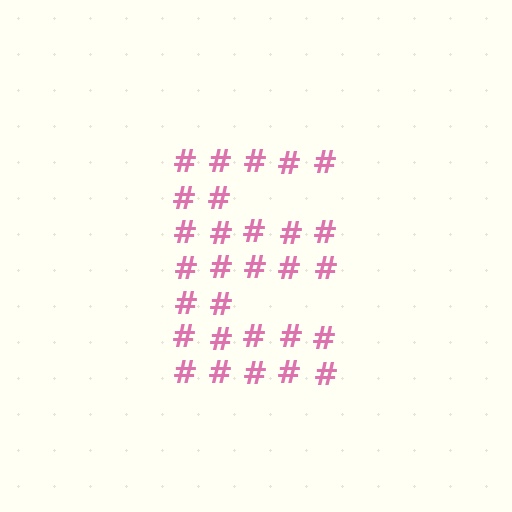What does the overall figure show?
The overall figure shows the letter E.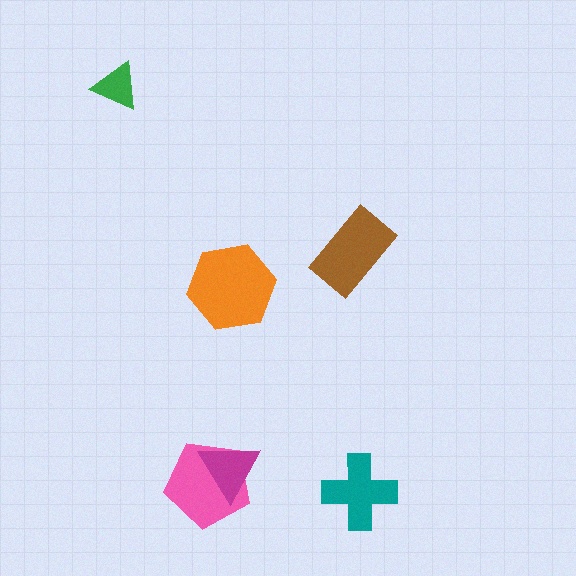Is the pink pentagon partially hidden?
Yes, it is partially covered by another shape.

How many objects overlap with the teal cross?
0 objects overlap with the teal cross.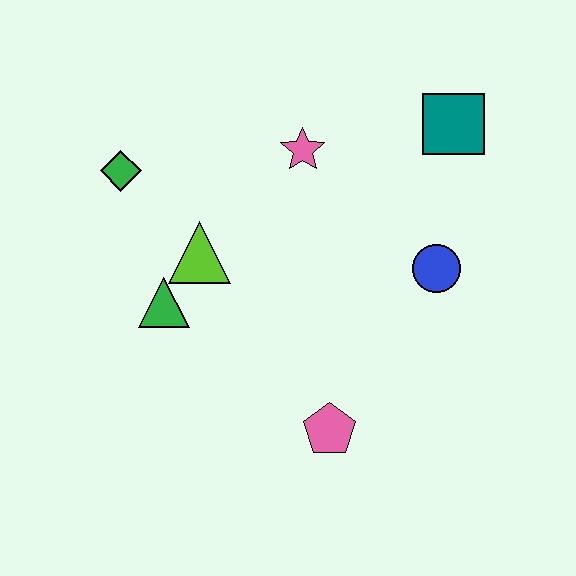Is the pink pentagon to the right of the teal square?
No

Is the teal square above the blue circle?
Yes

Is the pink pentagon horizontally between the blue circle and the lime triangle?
Yes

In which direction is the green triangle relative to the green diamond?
The green triangle is below the green diamond.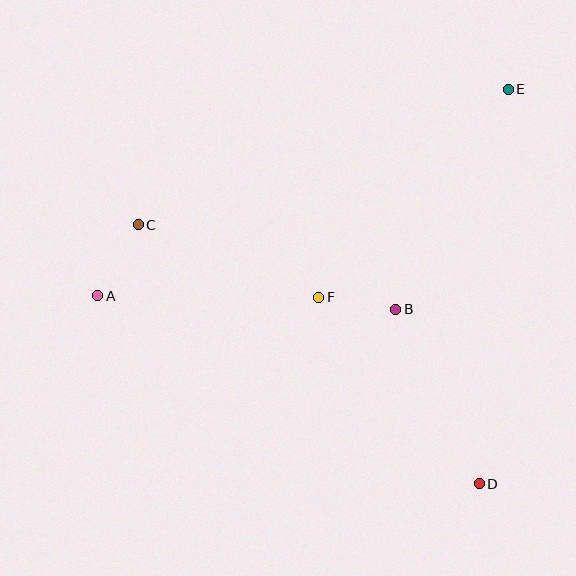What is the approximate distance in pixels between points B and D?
The distance between B and D is approximately 194 pixels.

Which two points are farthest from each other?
Points A and E are farthest from each other.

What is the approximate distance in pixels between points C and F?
The distance between C and F is approximately 194 pixels.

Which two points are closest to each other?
Points B and F are closest to each other.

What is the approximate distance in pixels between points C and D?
The distance between C and D is approximately 428 pixels.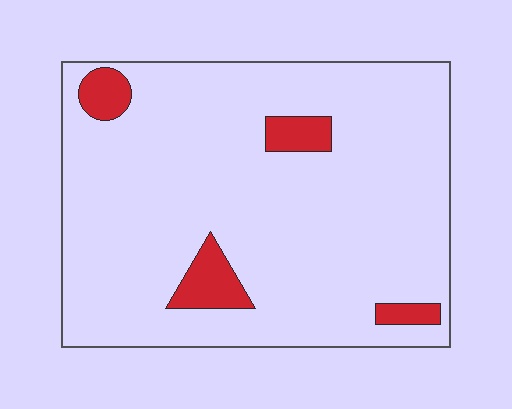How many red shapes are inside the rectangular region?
4.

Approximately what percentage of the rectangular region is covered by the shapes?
Approximately 10%.